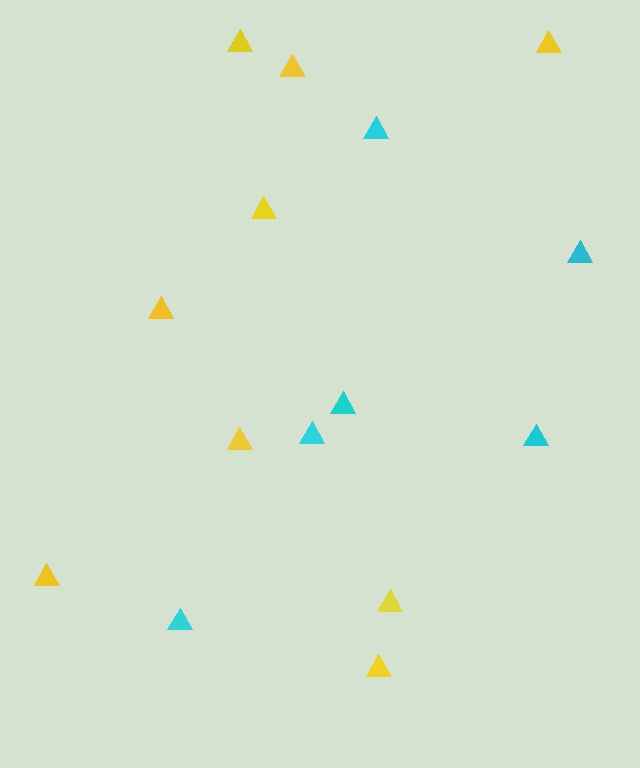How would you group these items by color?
There are 2 groups: one group of yellow triangles (9) and one group of cyan triangles (6).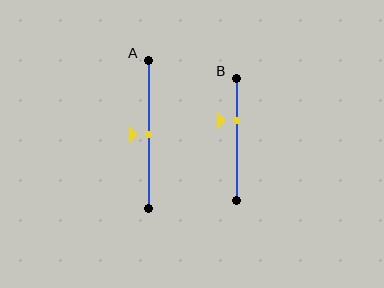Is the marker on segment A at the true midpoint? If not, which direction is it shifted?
Yes, the marker on segment A is at the true midpoint.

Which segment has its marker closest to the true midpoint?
Segment A has its marker closest to the true midpoint.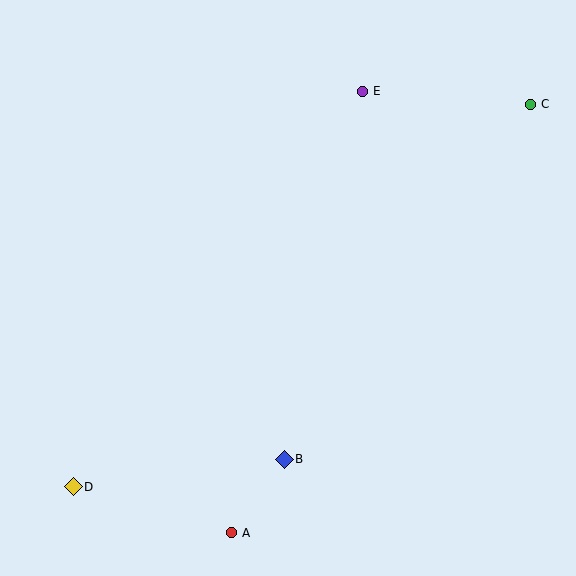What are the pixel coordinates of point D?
Point D is at (73, 487).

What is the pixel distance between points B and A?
The distance between B and A is 91 pixels.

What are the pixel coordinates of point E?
Point E is at (362, 91).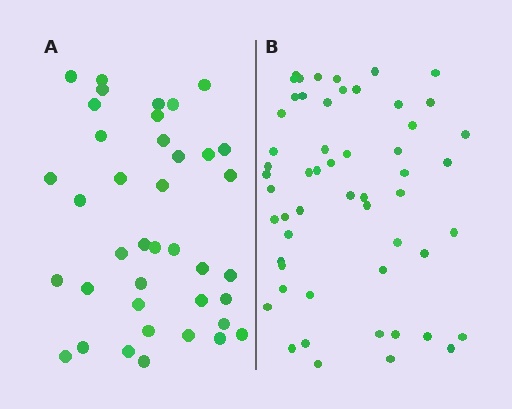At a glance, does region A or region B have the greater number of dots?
Region B (the right region) has more dots.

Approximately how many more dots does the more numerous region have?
Region B has approximately 15 more dots than region A.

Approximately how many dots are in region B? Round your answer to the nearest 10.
About 60 dots. (The exact count is 55, which rounds to 60.)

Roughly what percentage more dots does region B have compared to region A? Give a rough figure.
About 40% more.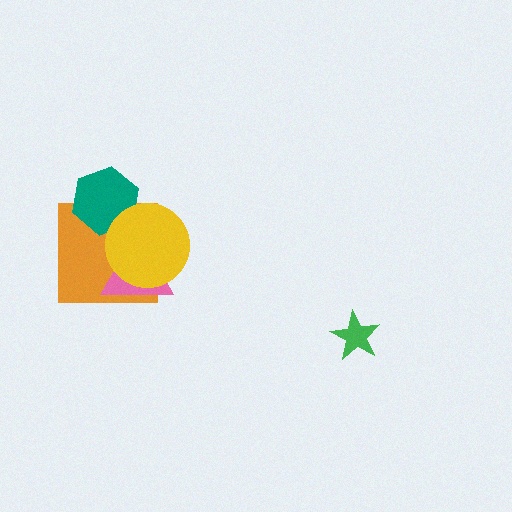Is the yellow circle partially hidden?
No, no other shape covers it.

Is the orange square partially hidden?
Yes, it is partially covered by another shape.